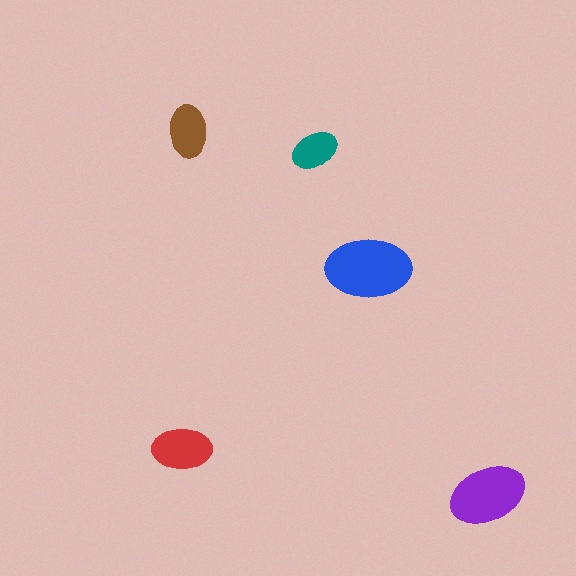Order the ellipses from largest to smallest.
the blue one, the purple one, the red one, the brown one, the teal one.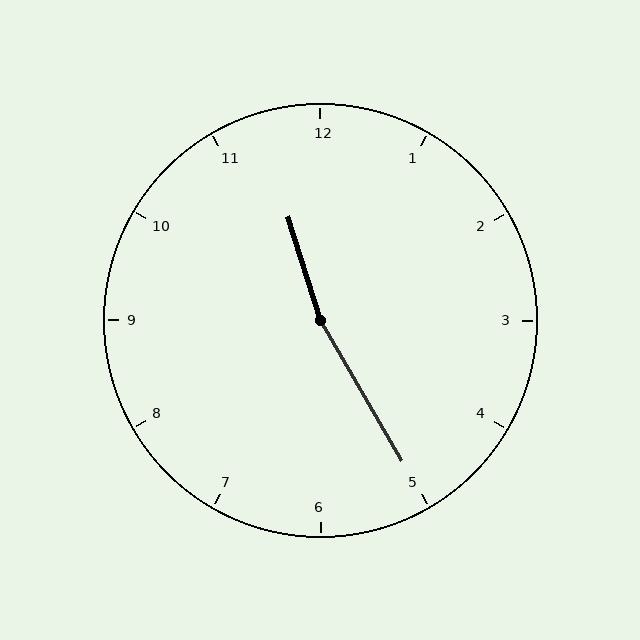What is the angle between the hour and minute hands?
Approximately 168 degrees.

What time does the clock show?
11:25.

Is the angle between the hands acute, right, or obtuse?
It is obtuse.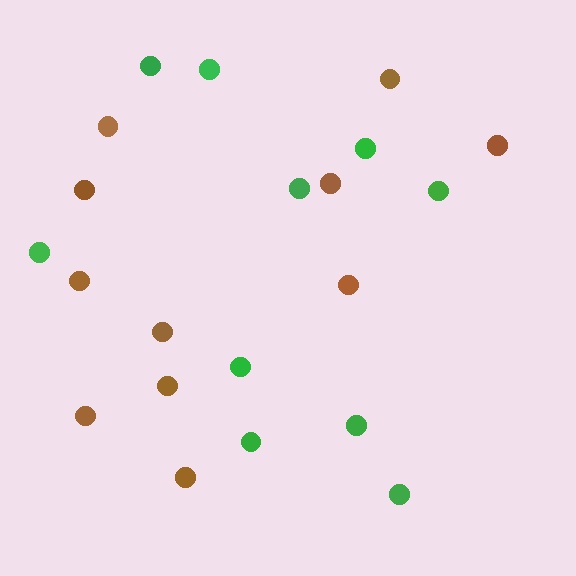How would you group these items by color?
There are 2 groups: one group of brown circles (11) and one group of green circles (10).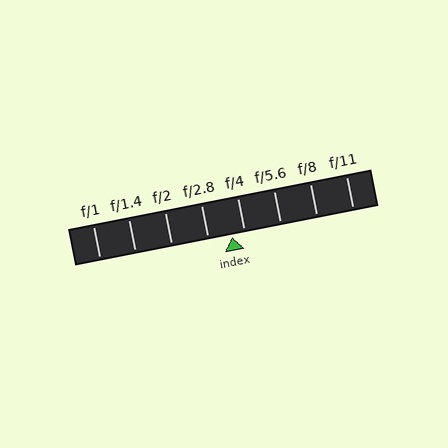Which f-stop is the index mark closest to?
The index mark is closest to f/4.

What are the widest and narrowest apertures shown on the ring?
The widest aperture shown is f/1 and the narrowest is f/11.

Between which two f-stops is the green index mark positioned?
The index mark is between f/2.8 and f/4.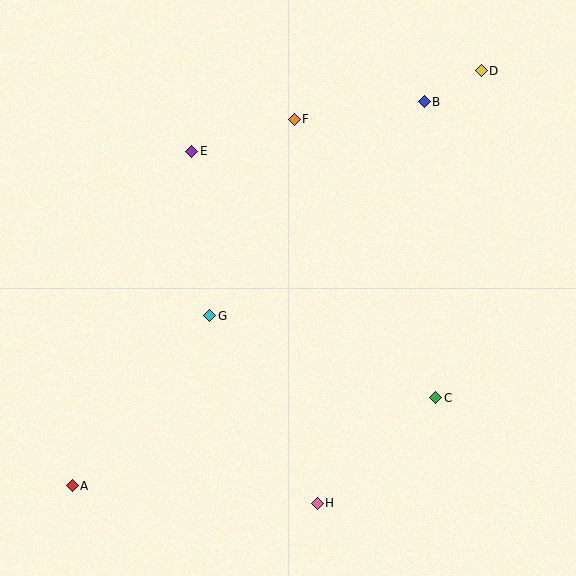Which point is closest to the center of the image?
Point G at (210, 316) is closest to the center.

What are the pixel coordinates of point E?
Point E is at (192, 151).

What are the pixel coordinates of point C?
Point C is at (436, 398).